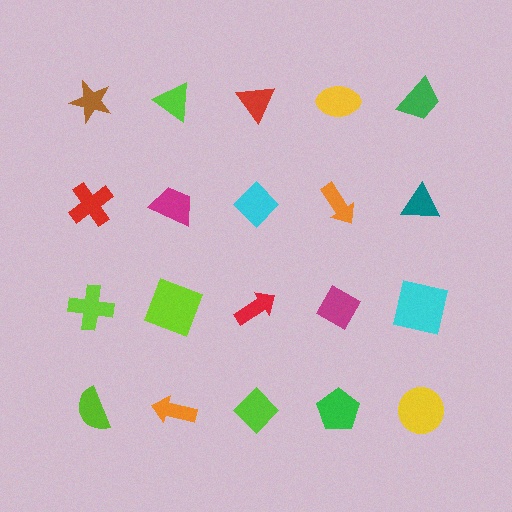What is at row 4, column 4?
A green pentagon.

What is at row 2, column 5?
A teal triangle.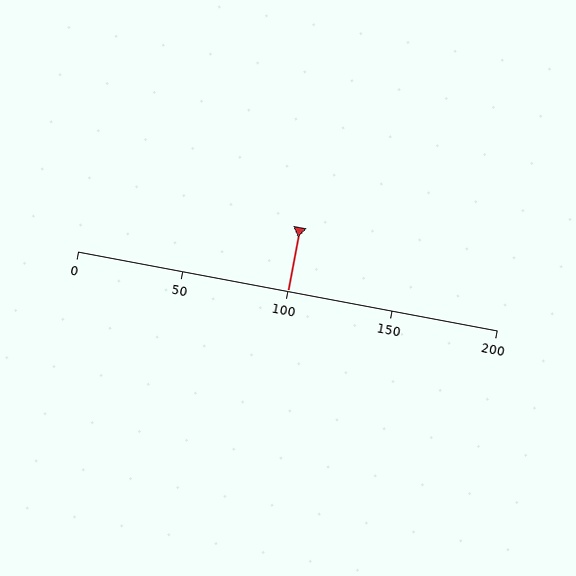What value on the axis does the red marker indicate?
The marker indicates approximately 100.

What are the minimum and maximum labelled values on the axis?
The axis runs from 0 to 200.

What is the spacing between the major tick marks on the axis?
The major ticks are spaced 50 apart.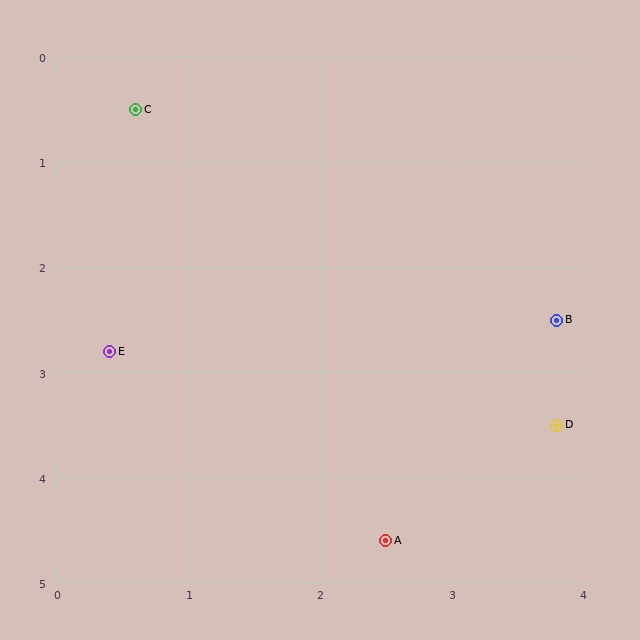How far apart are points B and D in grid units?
Points B and D are about 1.0 grid units apart.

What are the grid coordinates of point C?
Point C is at approximately (0.6, 0.5).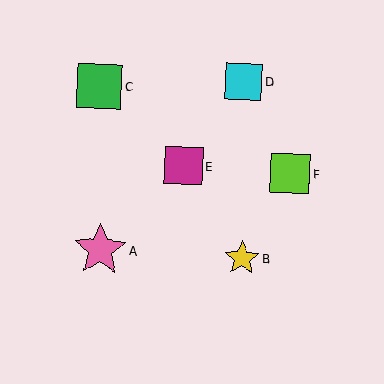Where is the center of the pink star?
The center of the pink star is at (100, 250).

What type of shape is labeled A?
Shape A is a pink star.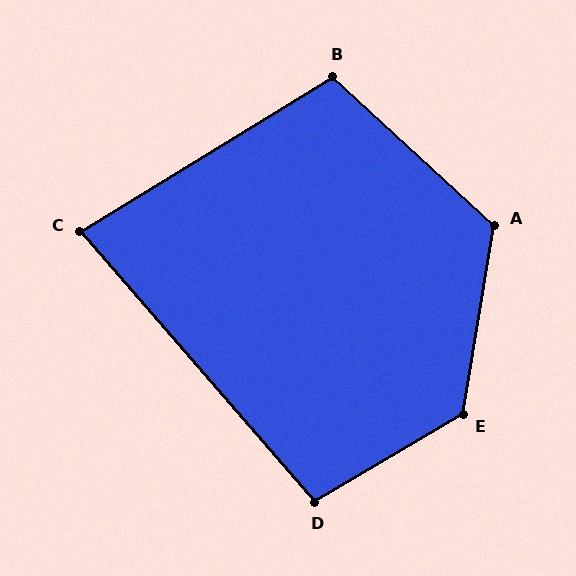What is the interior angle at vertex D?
Approximately 100 degrees (obtuse).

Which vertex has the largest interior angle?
E, at approximately 130 degrees.